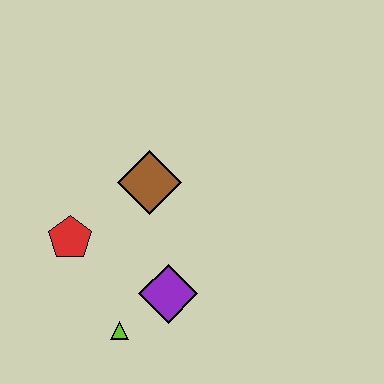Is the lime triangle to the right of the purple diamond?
No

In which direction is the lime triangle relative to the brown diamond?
The lime triangle is below the brown diamond.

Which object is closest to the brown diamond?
The red pentagon is closest to the brown diamond.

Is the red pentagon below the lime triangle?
No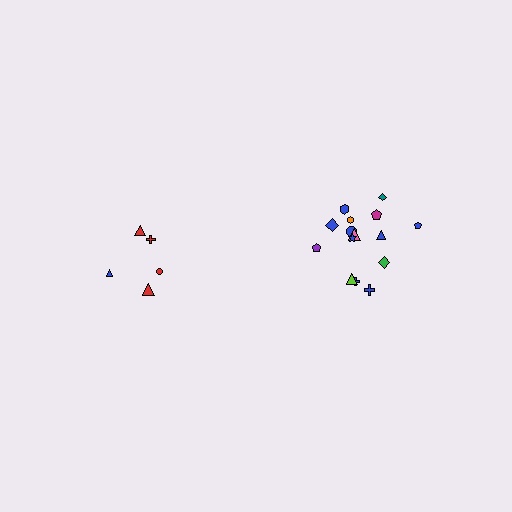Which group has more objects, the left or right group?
The right group.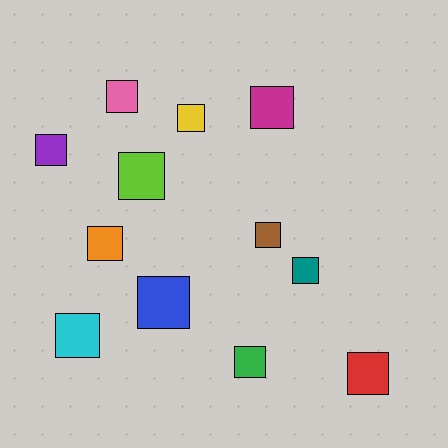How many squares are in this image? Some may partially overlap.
There are 12 squares.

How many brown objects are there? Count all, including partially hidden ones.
There is 1 brown object.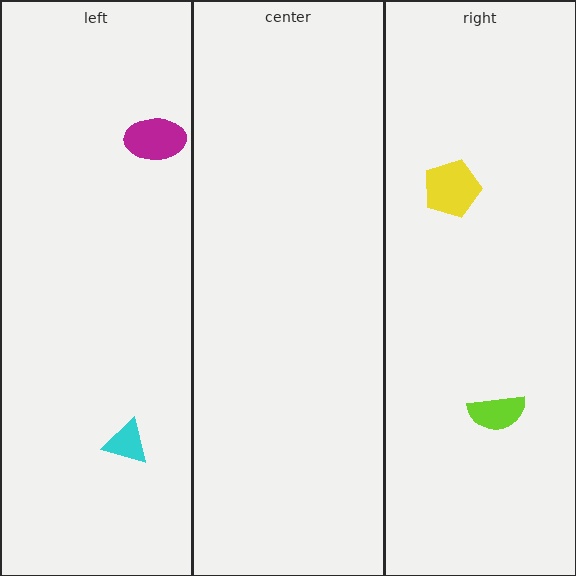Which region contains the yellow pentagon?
The right region.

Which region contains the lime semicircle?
The right region.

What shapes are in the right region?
The lime semicircle, the yellow pentagon.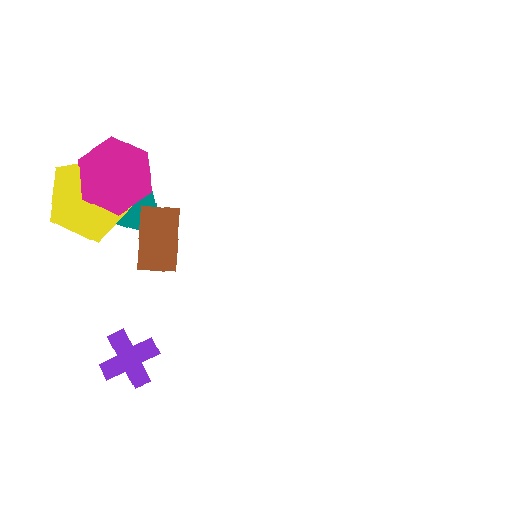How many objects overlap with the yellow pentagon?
2 objects overlap with the yellow pentagon.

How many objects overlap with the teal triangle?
3 objects overlap with the teal triangle.